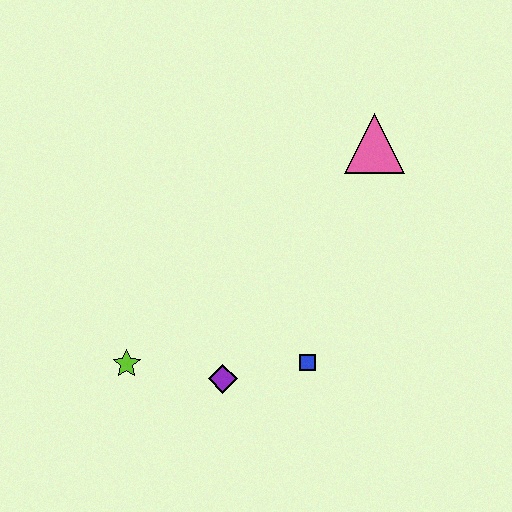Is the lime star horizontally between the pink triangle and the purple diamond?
No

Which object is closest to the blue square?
The purple diamond is closest to the blue square.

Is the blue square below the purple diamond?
No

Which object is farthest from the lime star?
The pink triangle is farthest from the lime star.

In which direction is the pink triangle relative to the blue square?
The pink triangle is above the blue square.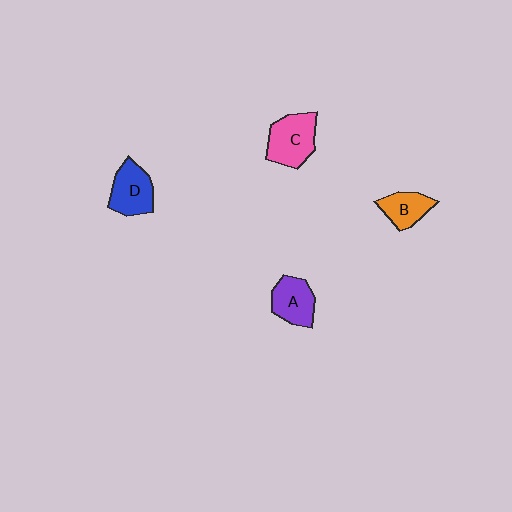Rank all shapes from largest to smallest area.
From largest to smallest: C (pink), D (blue), A (purple), B (orange).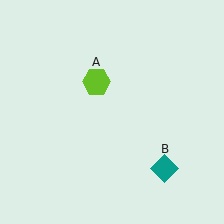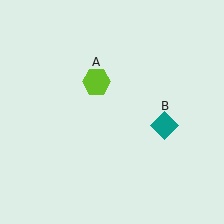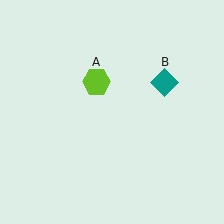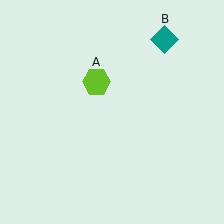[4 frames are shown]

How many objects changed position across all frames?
1 object changed position: teal diamond (object B).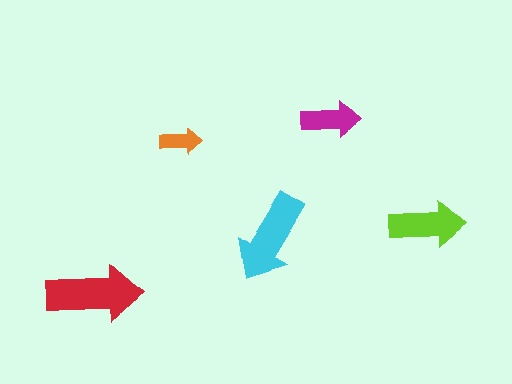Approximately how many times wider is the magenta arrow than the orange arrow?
About 1.5 times wider.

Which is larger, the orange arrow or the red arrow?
The red one.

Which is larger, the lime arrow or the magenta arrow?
The lime one.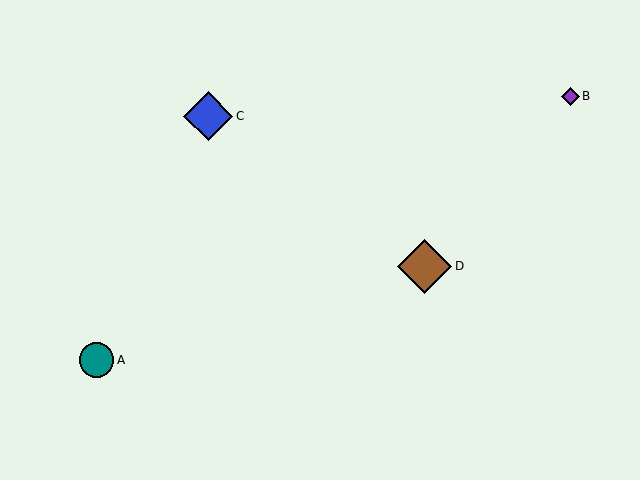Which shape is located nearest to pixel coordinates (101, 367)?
The teal circle (labeled A) at (97, 360) is nearest to that location.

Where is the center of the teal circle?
The center of the teal circle is at (97, 360).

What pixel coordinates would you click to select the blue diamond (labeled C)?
Click at (208, 116) to select the blue diamond C.